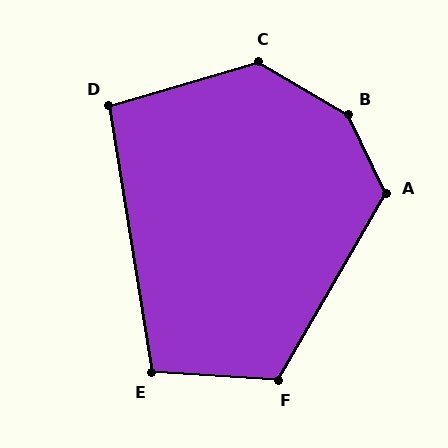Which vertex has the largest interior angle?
B, at approximately 146 degrees.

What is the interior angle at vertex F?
Approximately 117 degrees (obtuse).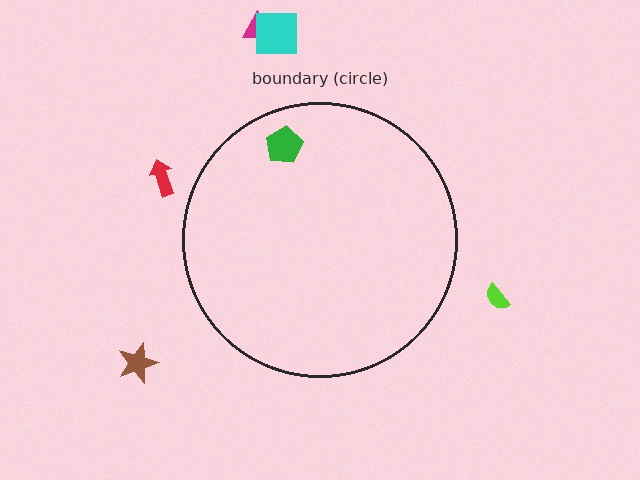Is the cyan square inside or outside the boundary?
Outside.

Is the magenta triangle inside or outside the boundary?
Outside.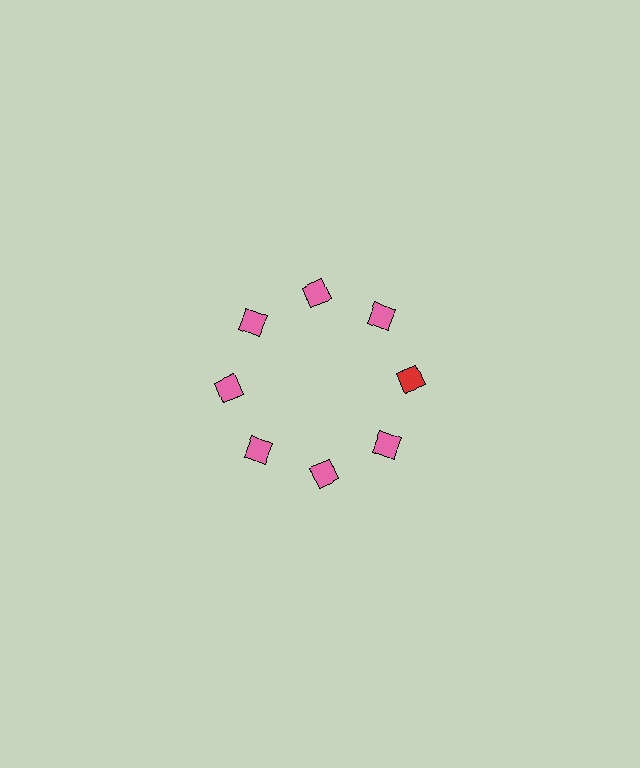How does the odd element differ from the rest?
It has a different color: red instead of pink.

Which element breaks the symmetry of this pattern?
The red diamond at roughly the 3 o'clock position breaks the symmetry. All other shapes are pink diamonds.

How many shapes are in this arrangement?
There are 8 shapes arranged in a ring pattern.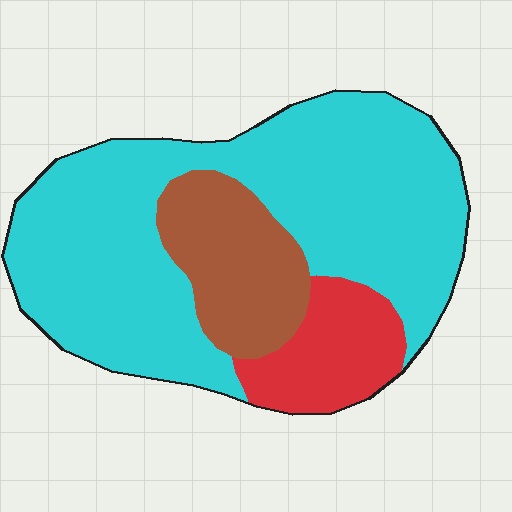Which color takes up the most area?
Cyan, at roughly 70%.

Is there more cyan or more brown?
Cyan.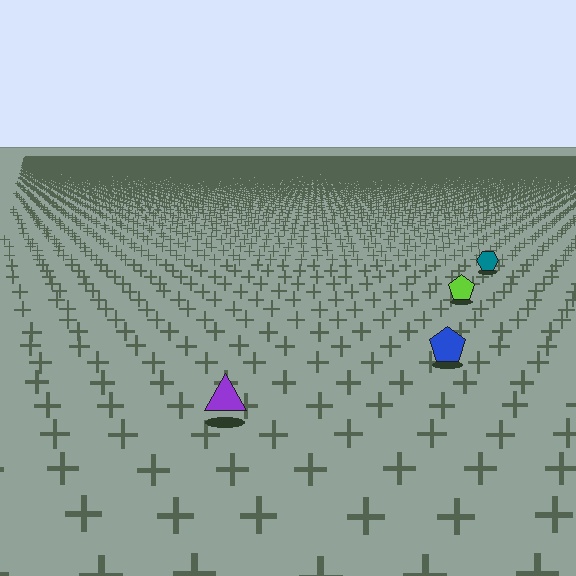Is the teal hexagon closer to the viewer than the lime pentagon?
No. The lime pentagon is closer — you can tell from the texture gradient: the ground texture is coarser near it.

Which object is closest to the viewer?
The purple triangle is closest. The texture marks near it are larger and more spread out.